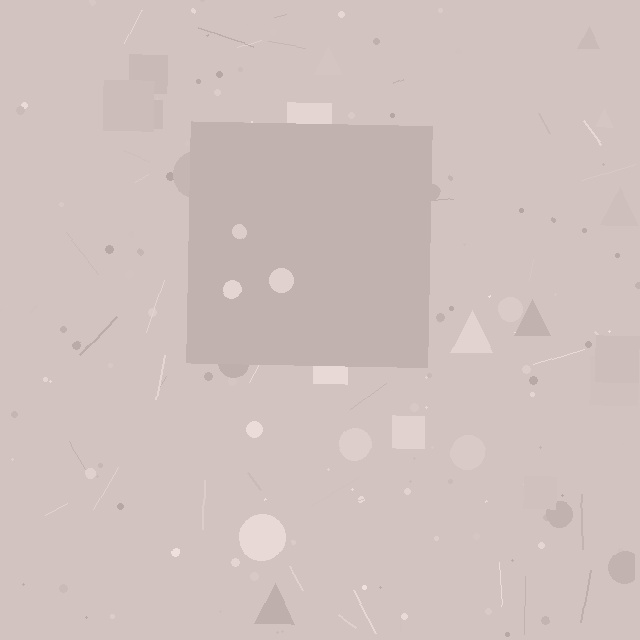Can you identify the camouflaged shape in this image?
The camouflaged shape is a square.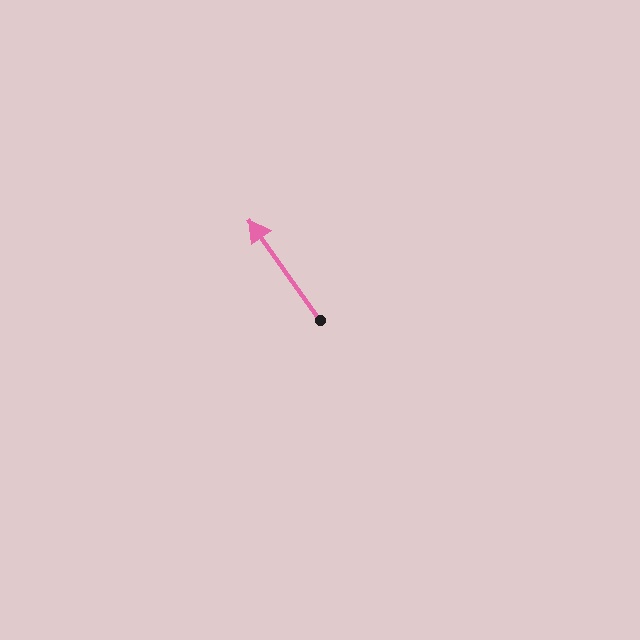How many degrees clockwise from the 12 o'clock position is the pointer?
Approximately 325 degrees.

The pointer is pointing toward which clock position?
Roughly 11 o'clock.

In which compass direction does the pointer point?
Northwest.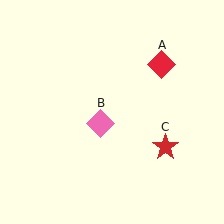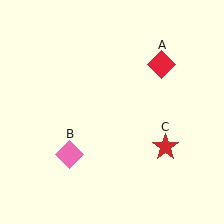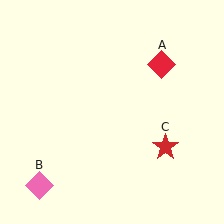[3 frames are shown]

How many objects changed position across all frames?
1 object changed position: pink diamond (object B).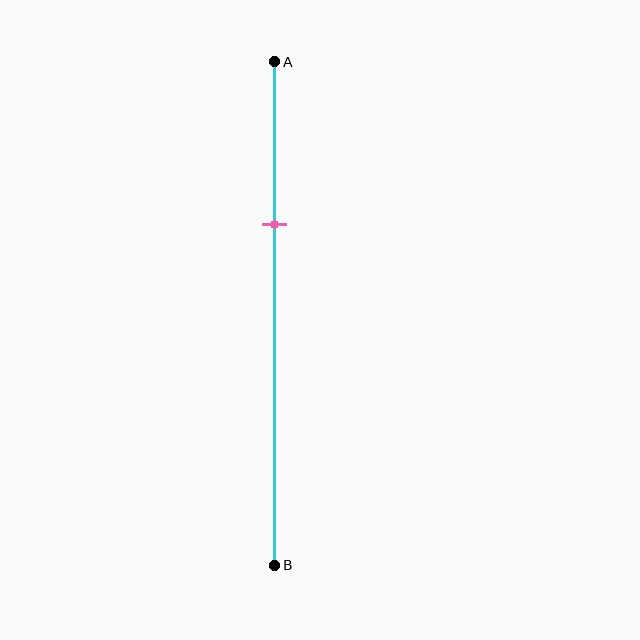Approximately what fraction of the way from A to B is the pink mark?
The pink mark is approximately 30% of the way from A to B.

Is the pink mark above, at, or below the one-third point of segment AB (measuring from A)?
The pink mark is approximately at the one-third point of segment AB.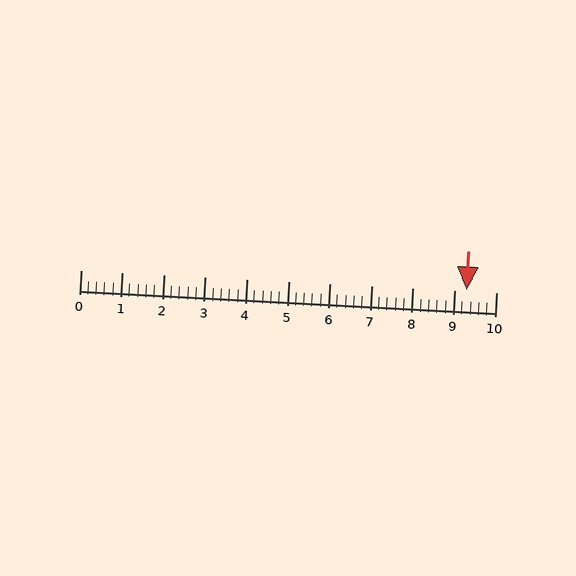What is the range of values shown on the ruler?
The ruler shows values from 0 to 10.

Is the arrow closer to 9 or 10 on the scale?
The arrow is closer to 9.